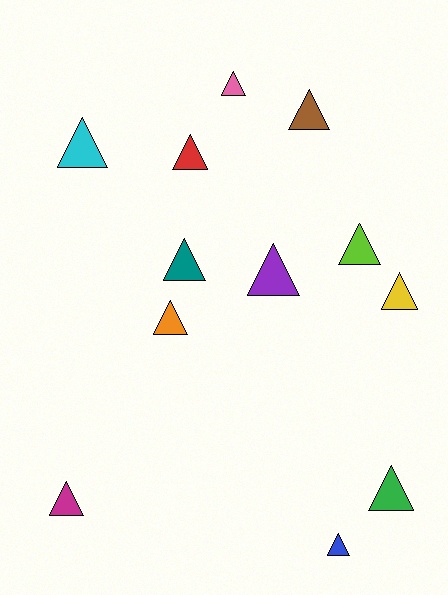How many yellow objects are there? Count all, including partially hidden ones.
There is 1 yellow object.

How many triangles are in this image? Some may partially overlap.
There are 12 triangles.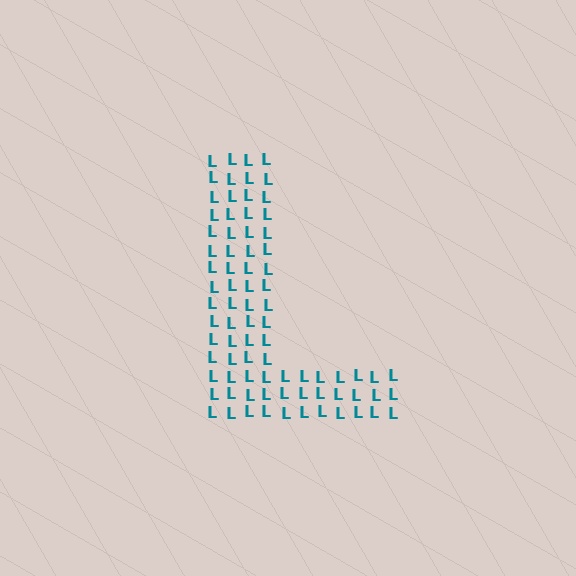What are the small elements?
The small elements are letter L's.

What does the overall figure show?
The overall figure shows the letter L.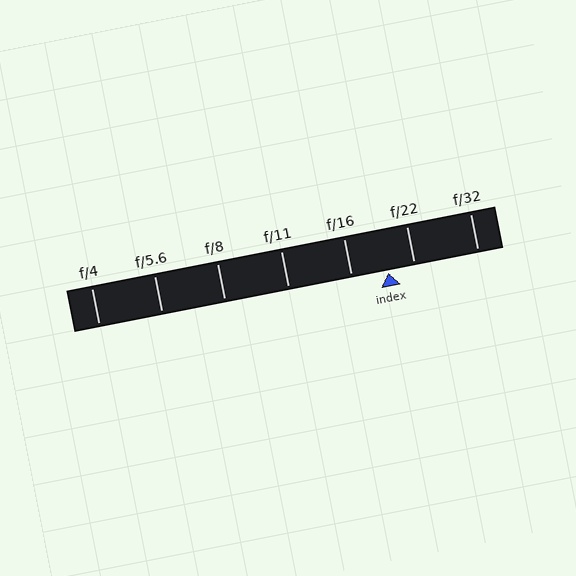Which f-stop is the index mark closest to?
The index mark is closest to f/22.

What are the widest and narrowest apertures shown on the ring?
The widest aperture shown is f/4 and the narrowest is f/32.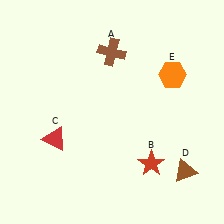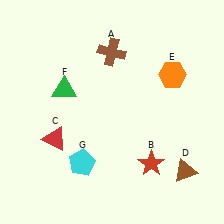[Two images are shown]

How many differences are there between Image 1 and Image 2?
There are 2 differences between the two images.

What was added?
A green triangle (F), a cyan pentagon (G) were added in Image 2.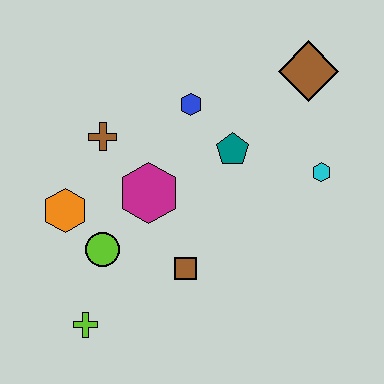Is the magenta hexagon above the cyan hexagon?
No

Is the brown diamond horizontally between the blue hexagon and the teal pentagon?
No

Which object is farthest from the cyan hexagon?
The lime cross is farthest from the cyan hexagon.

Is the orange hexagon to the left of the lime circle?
Yes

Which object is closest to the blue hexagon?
The teal pentagon is closest to the blue hexagon.